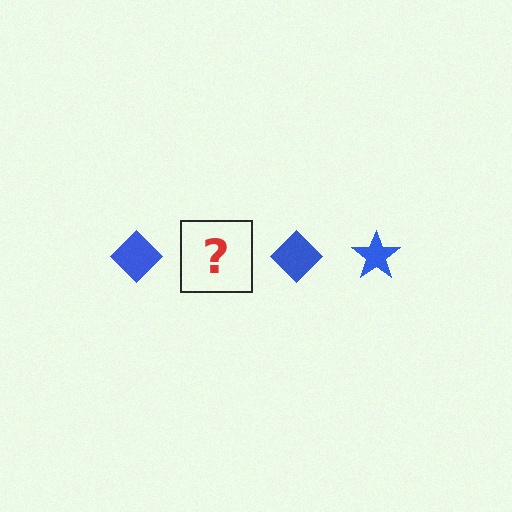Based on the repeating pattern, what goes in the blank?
The blank should be a blue star.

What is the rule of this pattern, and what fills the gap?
The rule is that the pattern cycles through diamond, star shapes in blue. The gap should be filled with a blue star.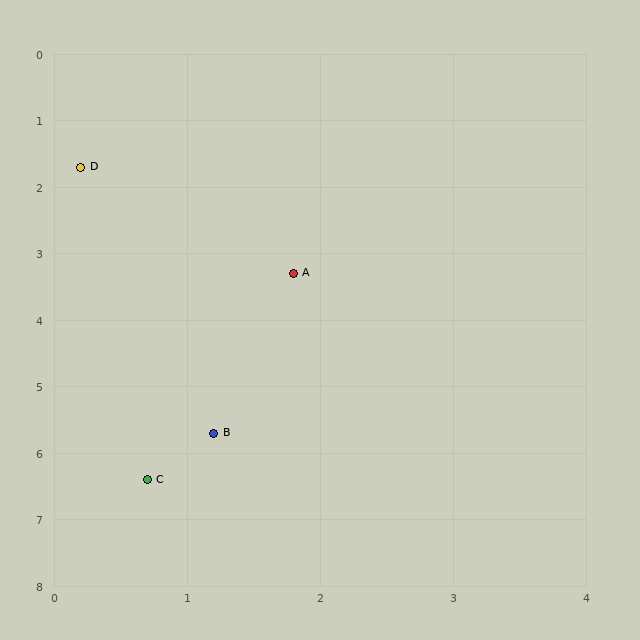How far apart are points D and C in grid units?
Points D and C are about 4.7 grid units apart.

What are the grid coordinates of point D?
Point D is at approximately (0.2, 1.7).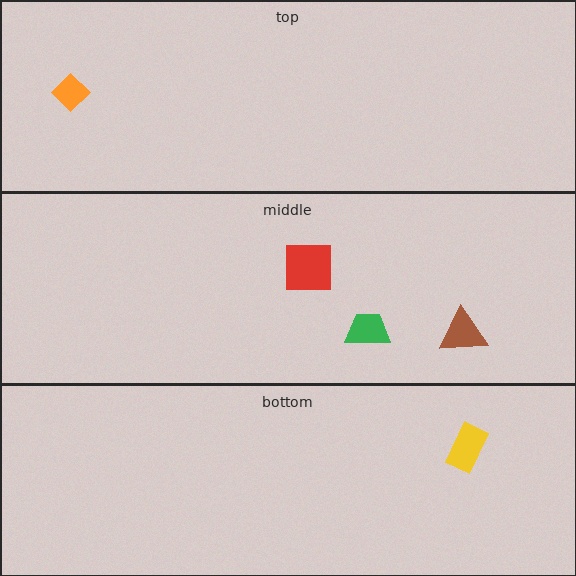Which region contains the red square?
The middle region.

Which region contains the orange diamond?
The top region.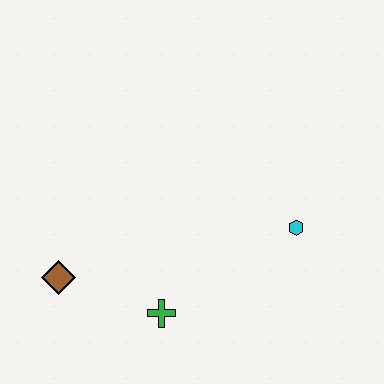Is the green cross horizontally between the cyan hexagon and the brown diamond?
Yes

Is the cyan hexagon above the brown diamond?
Yes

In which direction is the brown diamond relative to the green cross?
The brown diamond is to the left of the green cross.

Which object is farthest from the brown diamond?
The cyan hexagon is farthest from the brown diamond.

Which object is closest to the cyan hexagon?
The green cross is closest to the cyan hexagon.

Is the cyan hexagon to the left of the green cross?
No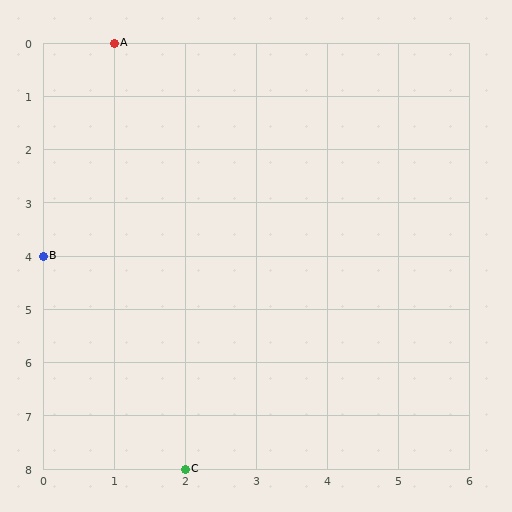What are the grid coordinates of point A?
Point A is at grid coordinates (1, 0).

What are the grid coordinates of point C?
Point C is at grid coordinates (2, 8).